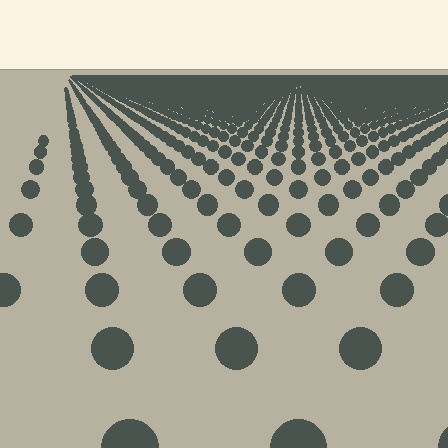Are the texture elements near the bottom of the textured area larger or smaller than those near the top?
Larger. Near the bottom, elements are closer to the viewer and appear at a bigger on-screen size.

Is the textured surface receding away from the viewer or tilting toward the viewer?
The surface is receding away from the viewer. Texture elements get smaller and denser toward the top.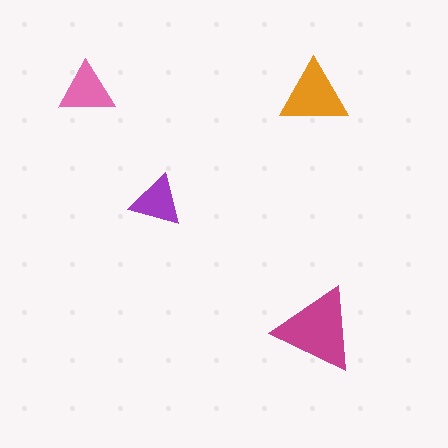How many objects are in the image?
There are 4 objects in the image.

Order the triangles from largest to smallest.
the magenta one, the orange one, the pink one, the purple one.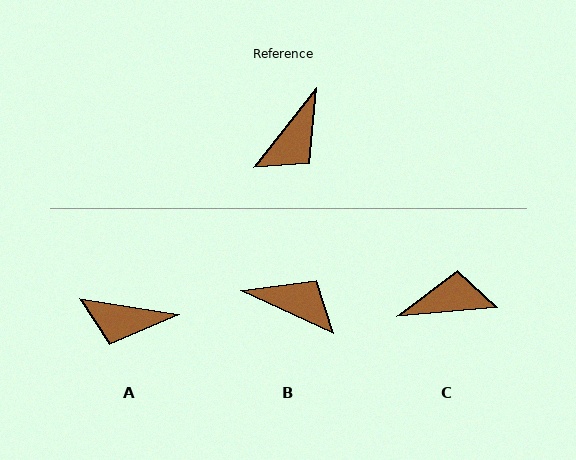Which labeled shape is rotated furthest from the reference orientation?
C, about 133 degrees away.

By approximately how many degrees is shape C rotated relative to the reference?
Approximately 133 degrees counter-clockwise.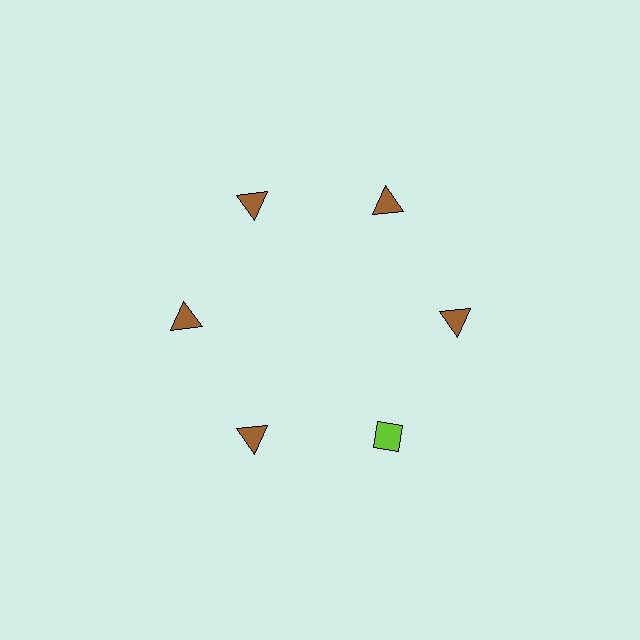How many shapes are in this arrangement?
There are 6 shapes arranged in a ring pattern.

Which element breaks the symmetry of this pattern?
The lime diamond at roughly the 5 o'clock position breaks the symmetry. All other shapes are brown triangles.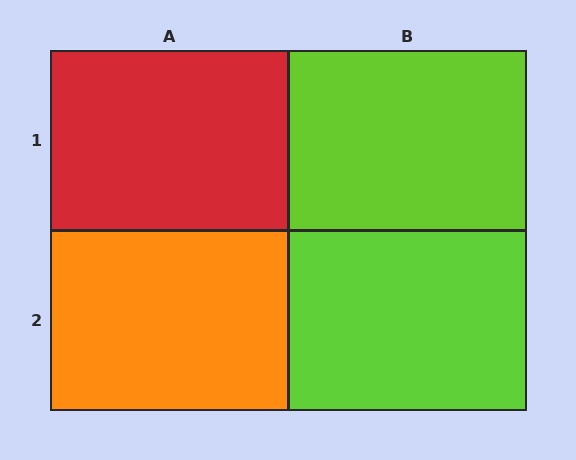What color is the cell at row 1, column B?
Lime.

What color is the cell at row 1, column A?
Red.